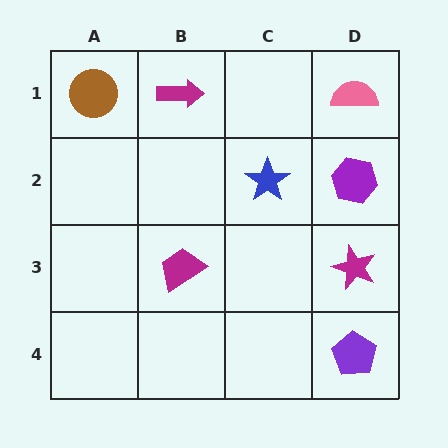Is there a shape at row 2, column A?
No, that cell is empty.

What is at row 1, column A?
A brown circle.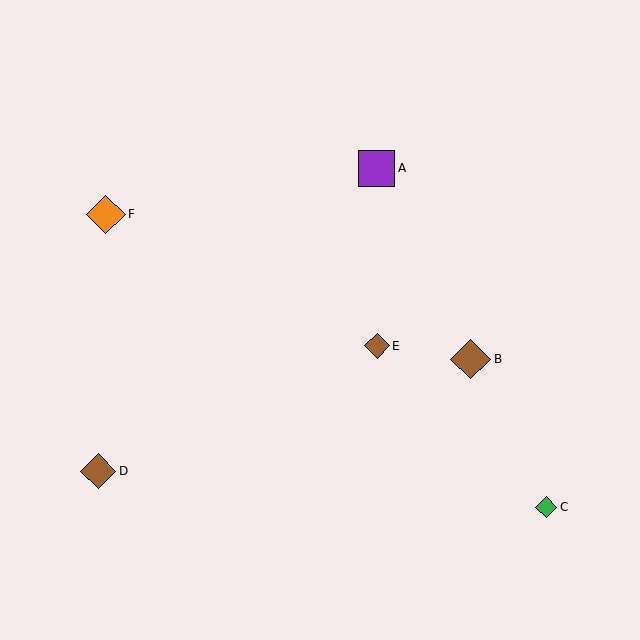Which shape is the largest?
The brown diamond (labeled B) is the largest.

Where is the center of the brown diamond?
The center of the brown diamond is at (98, 471).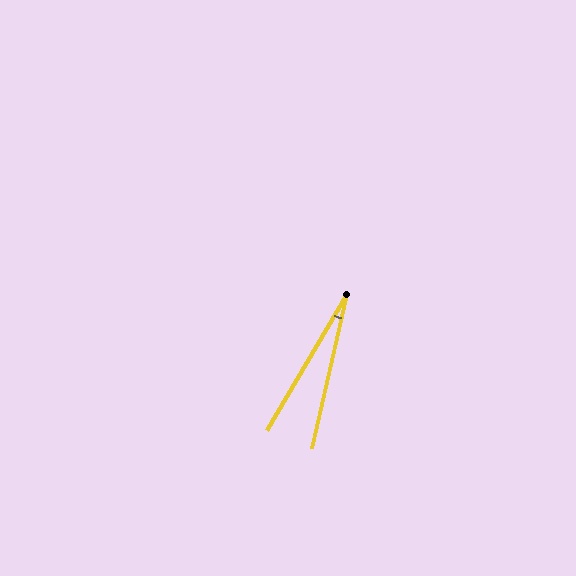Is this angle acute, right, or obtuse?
It is acute.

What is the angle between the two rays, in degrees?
Approximately 18 degrees.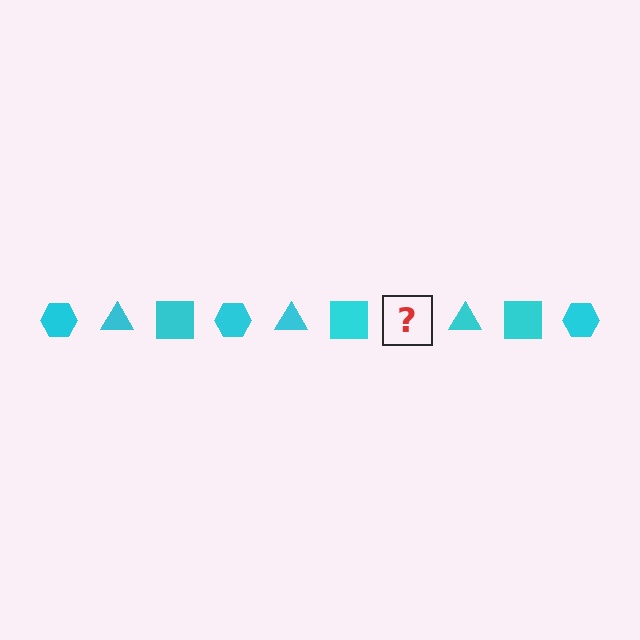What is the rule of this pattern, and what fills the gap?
The rule is that the pattern cycles through hexagon, triangle, square shapes in cyan. The gap should be filled with a cyan hexagon.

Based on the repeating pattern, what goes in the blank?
The blank should be a cyan hexagon.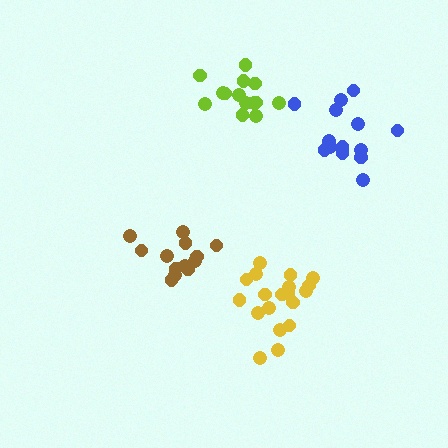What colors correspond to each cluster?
The clusters are colored: yellow, blue, brown, lime.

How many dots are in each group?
Group 1: 19 dots, Group 2: 14 dots, Group 3: 13 dots, Group 4: 14 dots (60 total).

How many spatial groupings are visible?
There are 4 spatial groupings.